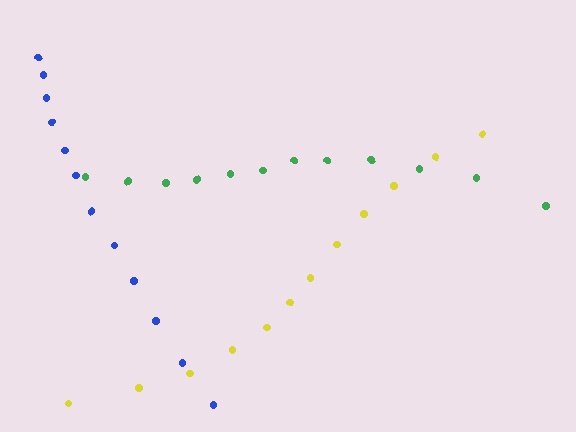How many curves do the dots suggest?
There are 3 distinct paths.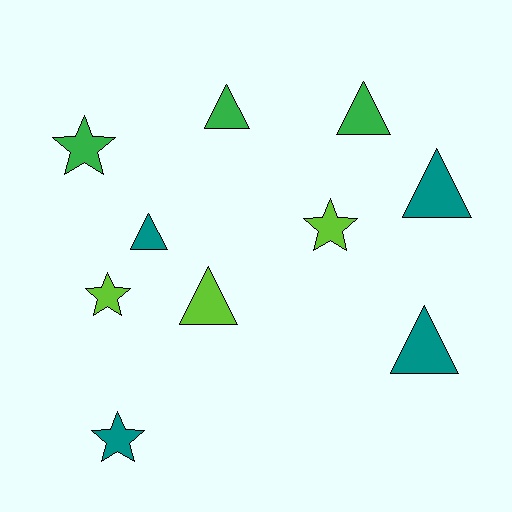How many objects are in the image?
There are 10 objects.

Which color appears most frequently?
Teal, with 4 objects.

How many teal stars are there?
There is 1 teal star.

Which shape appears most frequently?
Triangle, with 6 objects.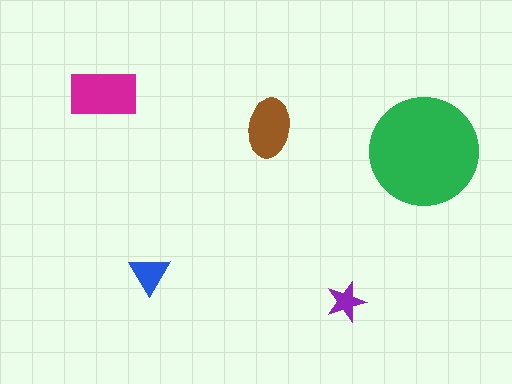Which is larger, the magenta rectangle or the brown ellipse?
The magenta rectangle.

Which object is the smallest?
The purple star.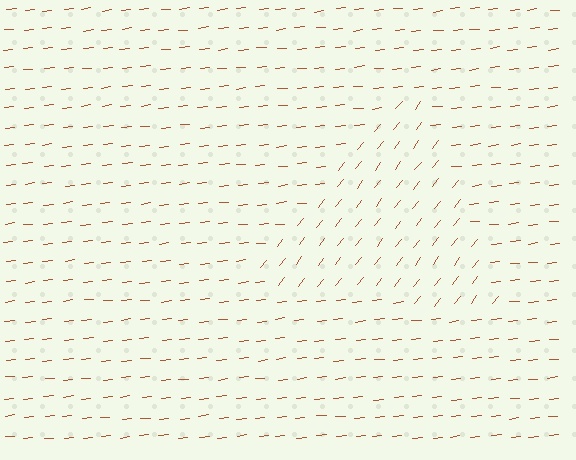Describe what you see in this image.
The image is filled with small brown line segments. A triangle region in the image has lines oriented differently from the surrounding lines, creating a visible texture boundary.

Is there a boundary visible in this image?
Yes, there is a texture boundary formed by a change in line orientation.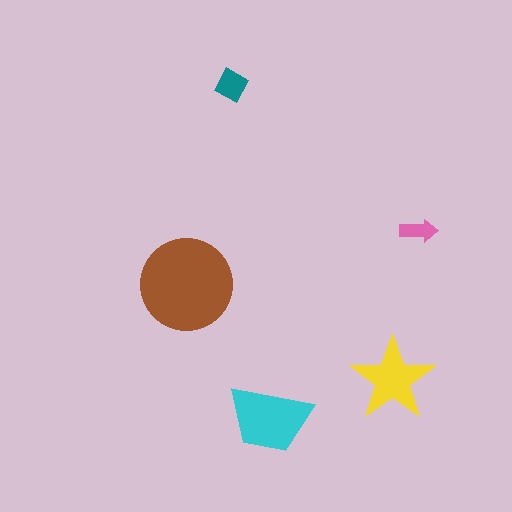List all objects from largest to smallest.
The brown circle, the cyan trapezoid, the yellow star, the teal diamond, the pink arrow.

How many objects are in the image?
There are 5 objects in the image.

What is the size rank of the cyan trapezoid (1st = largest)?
2nd.